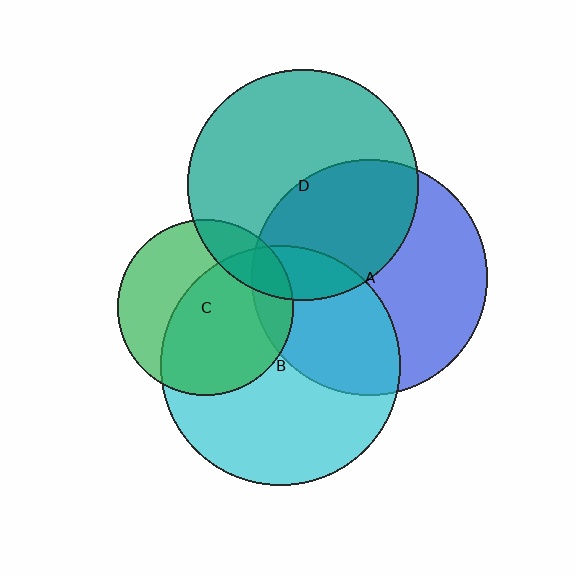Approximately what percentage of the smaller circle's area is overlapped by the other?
Approximately 40%.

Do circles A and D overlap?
Yes.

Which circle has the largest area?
Circle B (cyan).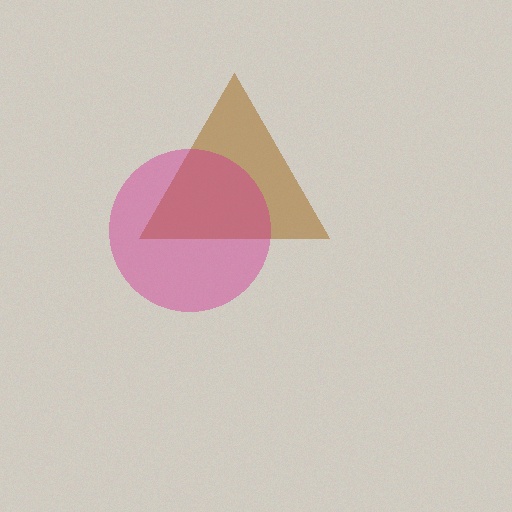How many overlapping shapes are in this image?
There are 2 overlapping shapes in the image.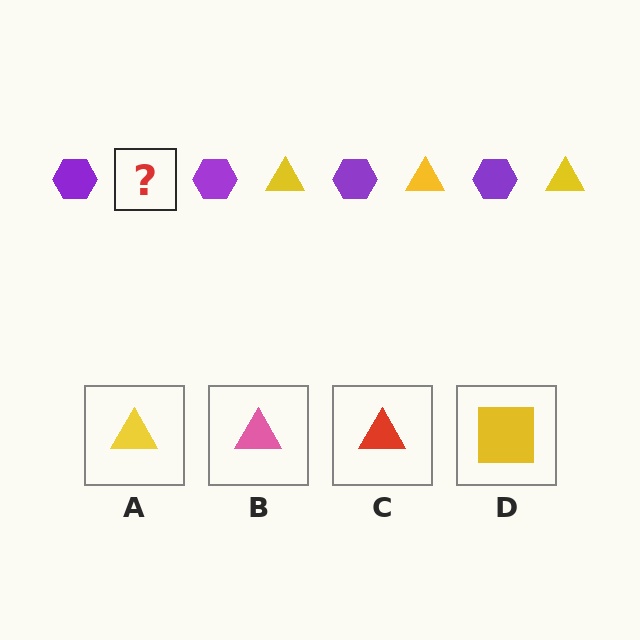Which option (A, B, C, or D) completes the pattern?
A.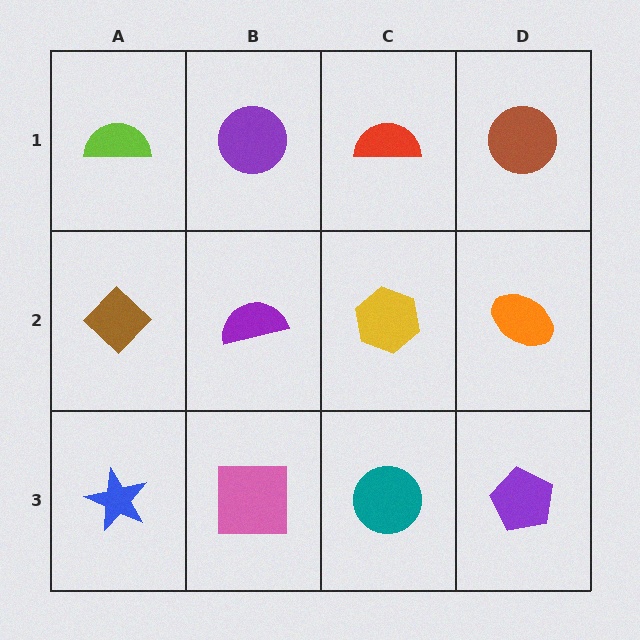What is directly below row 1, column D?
An orange ellipse.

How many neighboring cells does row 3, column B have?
3.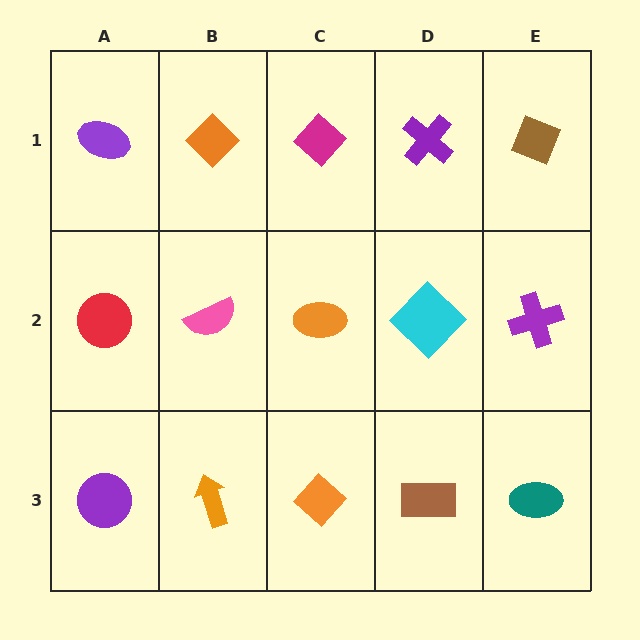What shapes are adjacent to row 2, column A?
A purple ellipse (row 1, column A), a purple circle (row 3, column A), a pink semicircle (row 2, column B).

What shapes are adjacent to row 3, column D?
A cyan diamond (row 2, column D), an orange diamond (row 3, column C), a teal ellipse (row 3, column E).